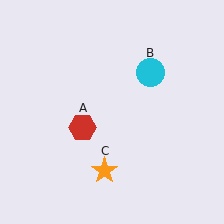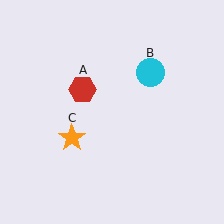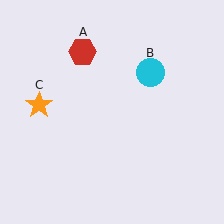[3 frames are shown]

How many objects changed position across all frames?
2 objects changed position: red hexagon (object A), orange star (object C).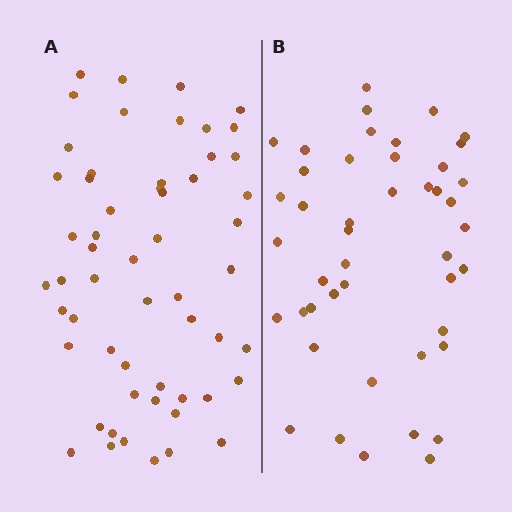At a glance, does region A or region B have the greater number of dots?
Region A (the left region) has more dots.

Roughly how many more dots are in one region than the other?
Region A has roughly 12 or so more dots than region B.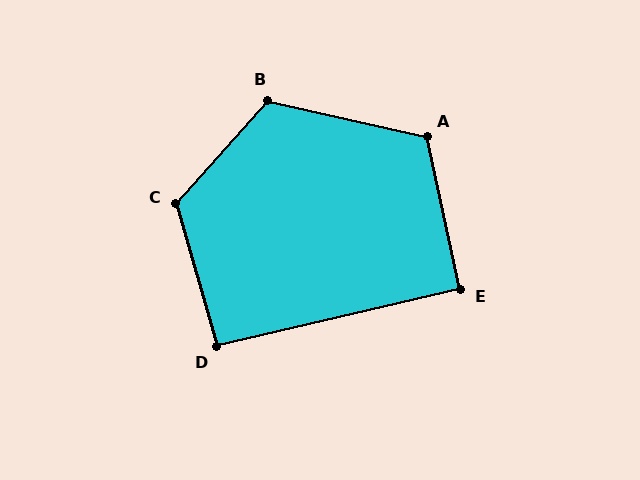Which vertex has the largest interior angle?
C, at approximately 122 degrees.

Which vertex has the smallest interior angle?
E, at approximately 91 degrees.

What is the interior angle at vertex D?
Approximately 93 degrees (approximately right).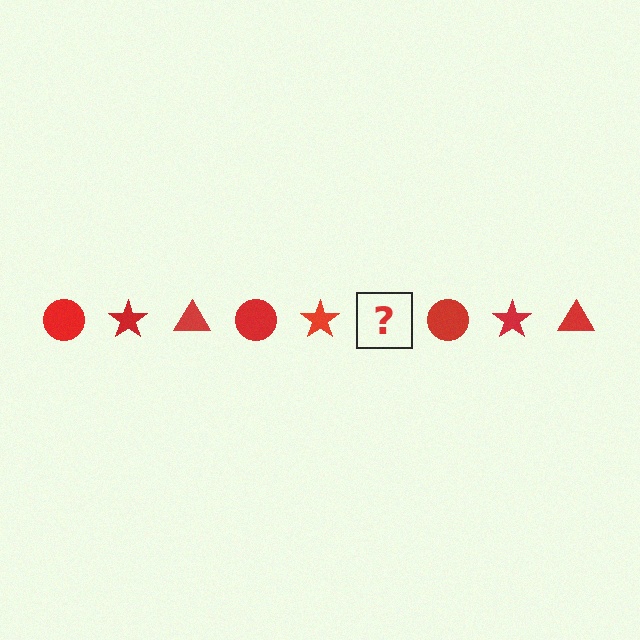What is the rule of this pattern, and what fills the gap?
The rule is that the pattern cycles through circle, star, triangle shapes in red. The gap should be filled with a red triangle.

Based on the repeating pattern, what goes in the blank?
The blank should be a red triangle.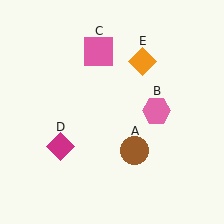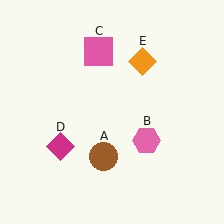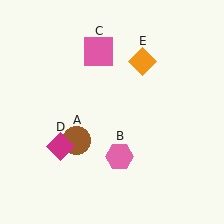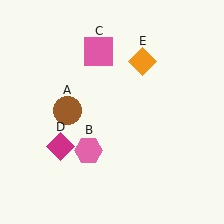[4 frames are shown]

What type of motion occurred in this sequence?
The brown circle (object A), pink hexagon (object B) rotated clockwise around the center of the scene.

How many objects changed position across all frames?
2 objects changed position: brown circle (object A), pink hexagon (object B).